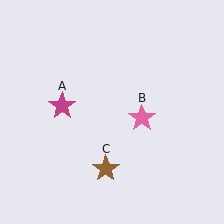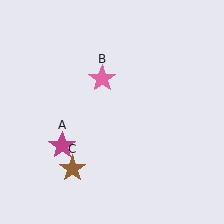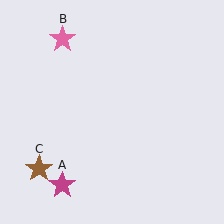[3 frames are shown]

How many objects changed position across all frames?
3 objects changed position: magenta star (object A), pink star (object B), brown star (object C).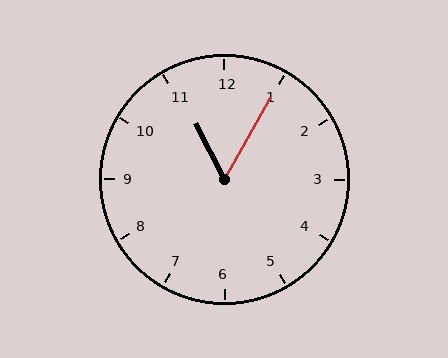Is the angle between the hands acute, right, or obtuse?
It is acute.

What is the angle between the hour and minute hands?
Approximately 58 degrees.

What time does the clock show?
11:05.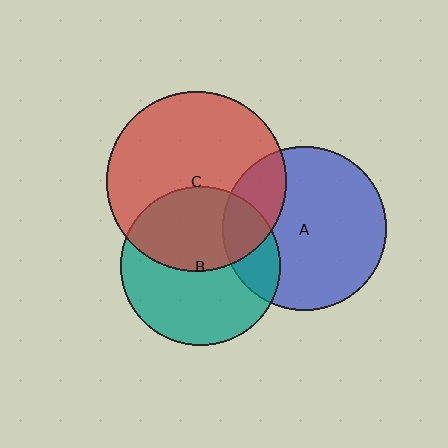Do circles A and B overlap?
Yes.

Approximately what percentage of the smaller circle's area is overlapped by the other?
Approximately 20%.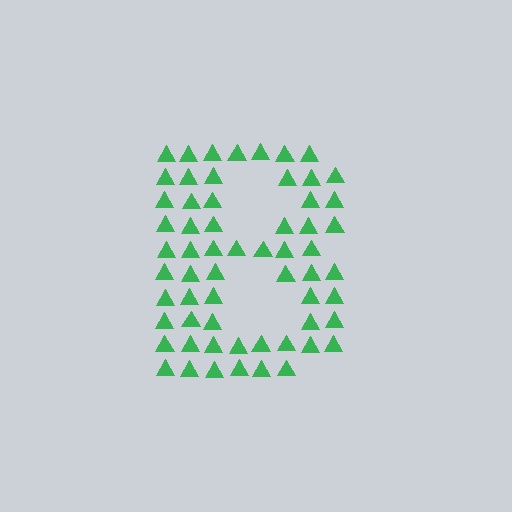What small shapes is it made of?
It is made of small triangles.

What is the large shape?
The large shape is the letter B.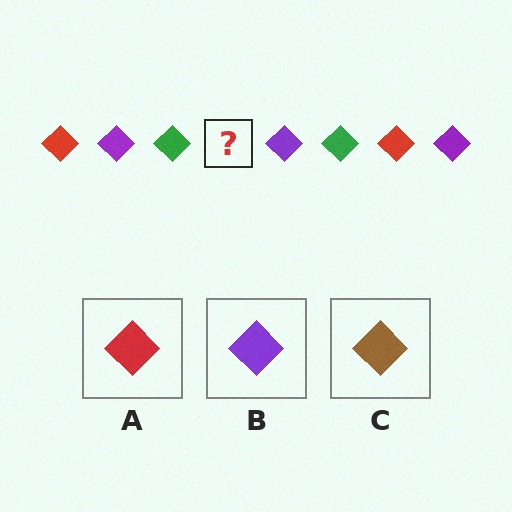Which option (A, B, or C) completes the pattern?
A.